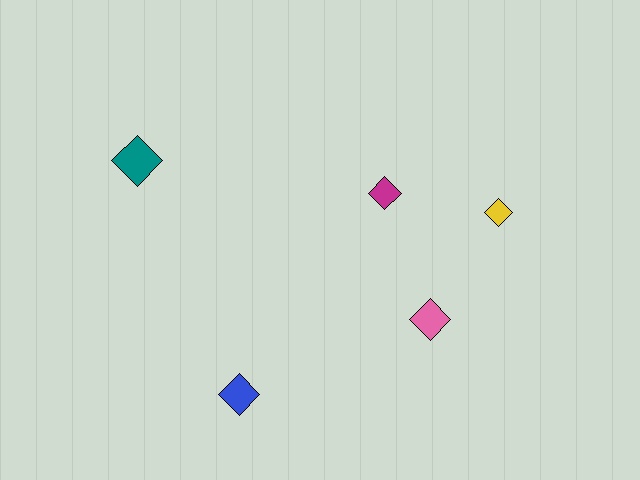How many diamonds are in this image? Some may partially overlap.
There are 5 diamonds.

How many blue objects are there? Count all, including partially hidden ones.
There is 1 blue object.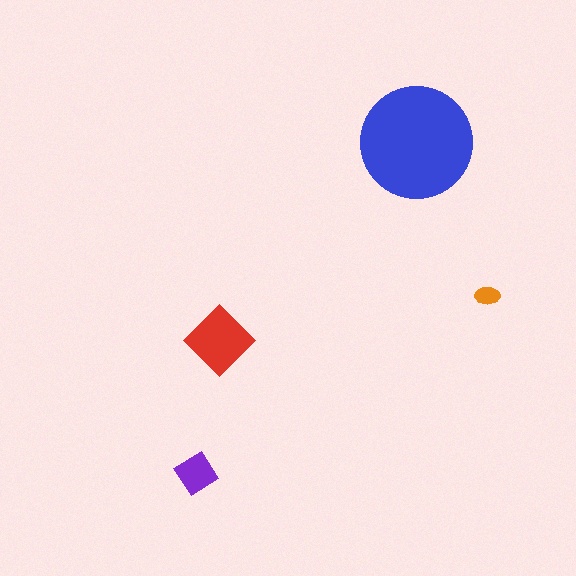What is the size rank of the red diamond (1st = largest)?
2nd.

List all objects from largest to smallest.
The blue circle, the red diamond, the purple diamond, the orange ellipse.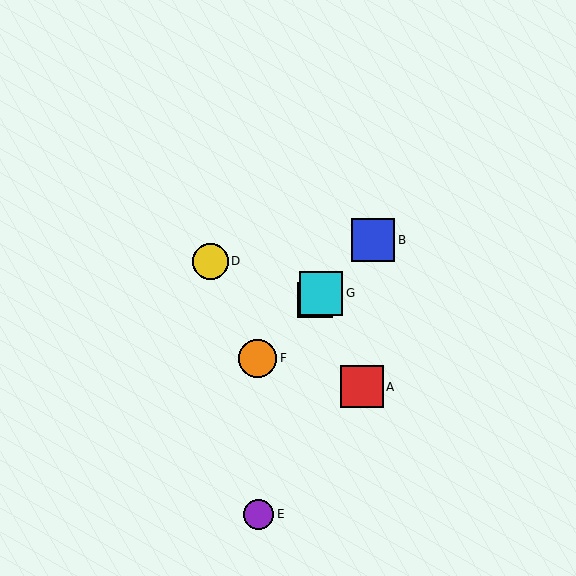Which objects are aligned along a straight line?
Objects B, C, F, G are aligned along a straight line.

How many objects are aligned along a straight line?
4 objects (B, C, F, G) are aligned along a straight line.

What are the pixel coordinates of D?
Object D is at (210, 261).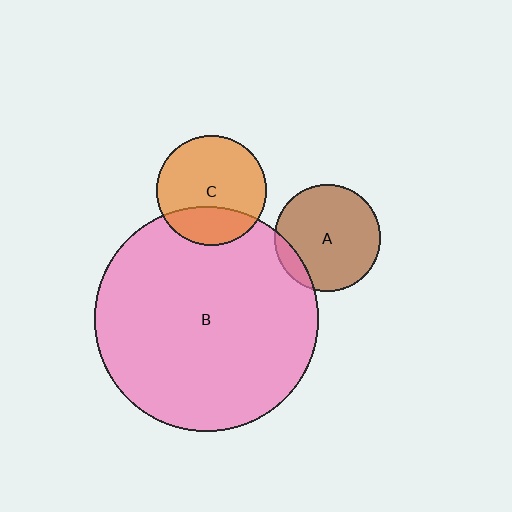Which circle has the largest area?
Circle B (pink).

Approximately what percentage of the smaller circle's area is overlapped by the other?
Approximately 10%.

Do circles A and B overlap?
Yes.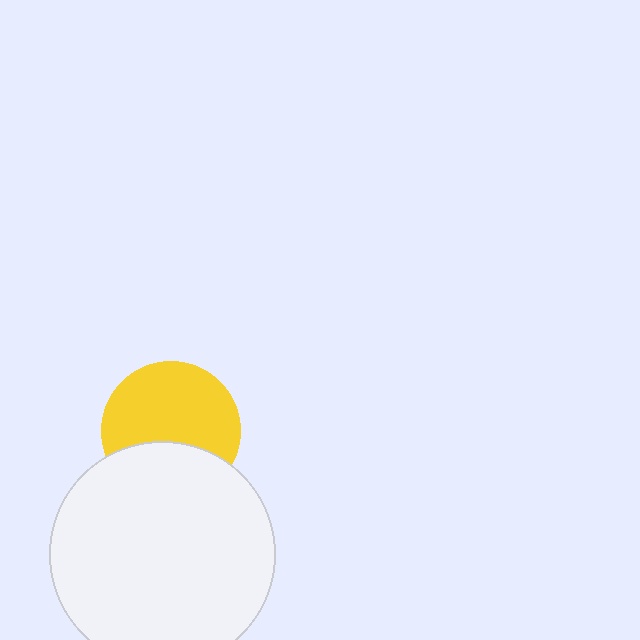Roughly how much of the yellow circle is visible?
Most of it is visible (roughly 65%).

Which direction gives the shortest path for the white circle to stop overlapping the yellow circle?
Moving down gives the shortest separation.